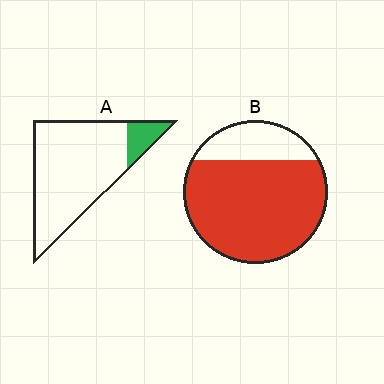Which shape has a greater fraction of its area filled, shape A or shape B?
Shape B.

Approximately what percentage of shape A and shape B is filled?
A is approximately 15% and B is approximately 75%.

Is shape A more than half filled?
No.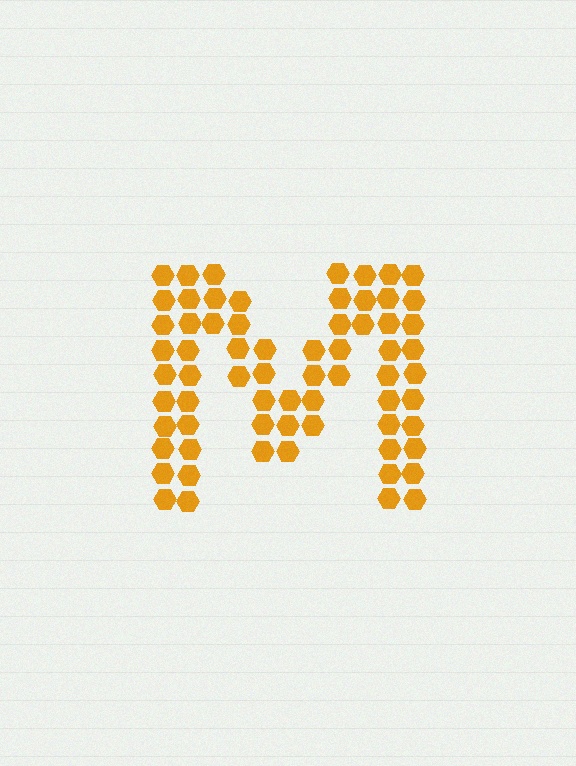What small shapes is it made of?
It is made of small hexagons.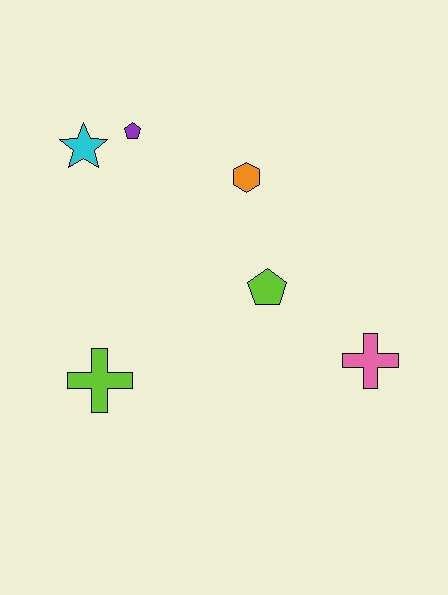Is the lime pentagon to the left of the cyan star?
No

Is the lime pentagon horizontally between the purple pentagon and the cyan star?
No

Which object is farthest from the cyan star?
The pink cross is farthest from the cyan star.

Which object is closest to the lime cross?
The lime pentagon is closest to the lime cross.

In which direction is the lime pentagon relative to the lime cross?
The lime pentagon is to the right of the lime cross.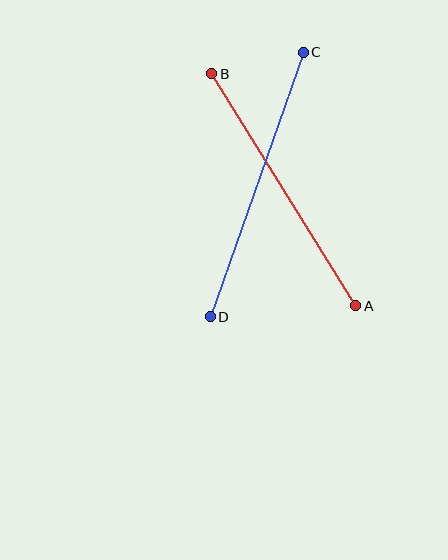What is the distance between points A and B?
The distance is approximately 273 pixels.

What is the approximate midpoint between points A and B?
The midpoint is at approximately (284, 190) pixels.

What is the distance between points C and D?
The distance is approximately 281 pixels.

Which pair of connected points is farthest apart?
Points C and D are farthest apart.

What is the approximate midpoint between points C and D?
The midpoint is at approximately (257, 185) pixels.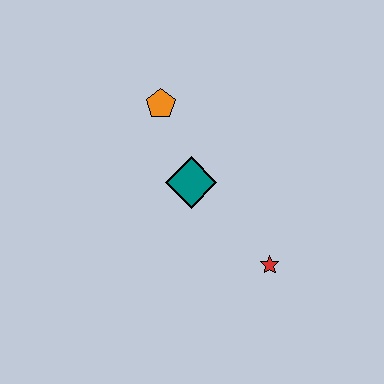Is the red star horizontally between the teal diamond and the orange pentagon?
No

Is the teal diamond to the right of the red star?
No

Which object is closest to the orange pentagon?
The teal diamond is closest to the orange pentagon.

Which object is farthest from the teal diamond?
The red star is farthest from the teal diamond.